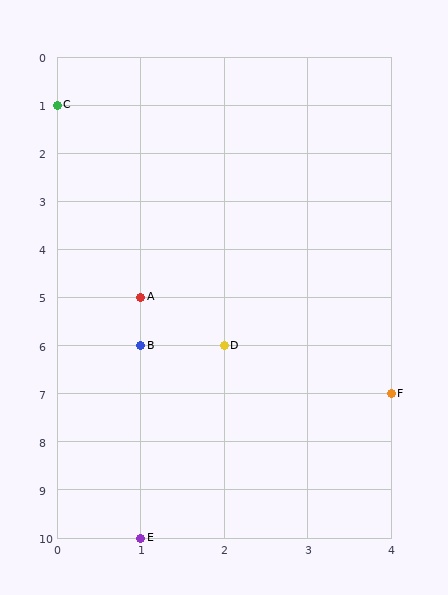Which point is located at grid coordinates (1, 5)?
Point A is at (1, 5).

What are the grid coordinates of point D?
Point D is at grid coordinates (2, 6).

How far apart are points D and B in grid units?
Points D and B are 1 column apart.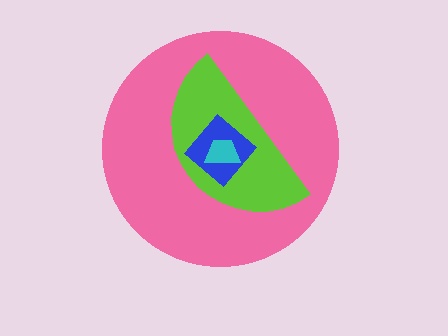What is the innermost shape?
The cyan trapezoid.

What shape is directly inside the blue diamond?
The cyan trapezoid.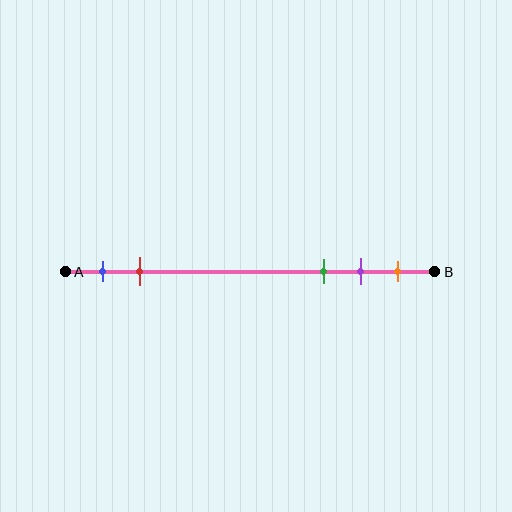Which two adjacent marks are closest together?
The purple and orange marks are the closest adjacent pair.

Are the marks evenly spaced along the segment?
No, the marks are not evenly spaced.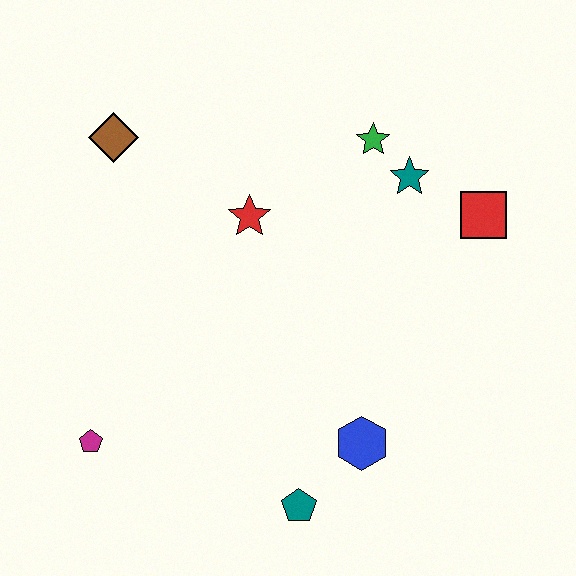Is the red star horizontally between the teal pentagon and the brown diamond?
Yes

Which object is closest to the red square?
The teal star is closest to the red square.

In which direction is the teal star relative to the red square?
The teal star is to the left of the red square.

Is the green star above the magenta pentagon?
Yes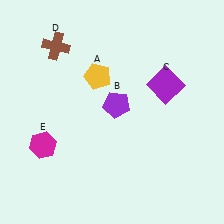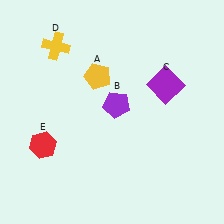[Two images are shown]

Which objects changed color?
D changed from brown to yellow. E changed from magenta to red.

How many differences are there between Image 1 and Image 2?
There are 2 differences between the two images.